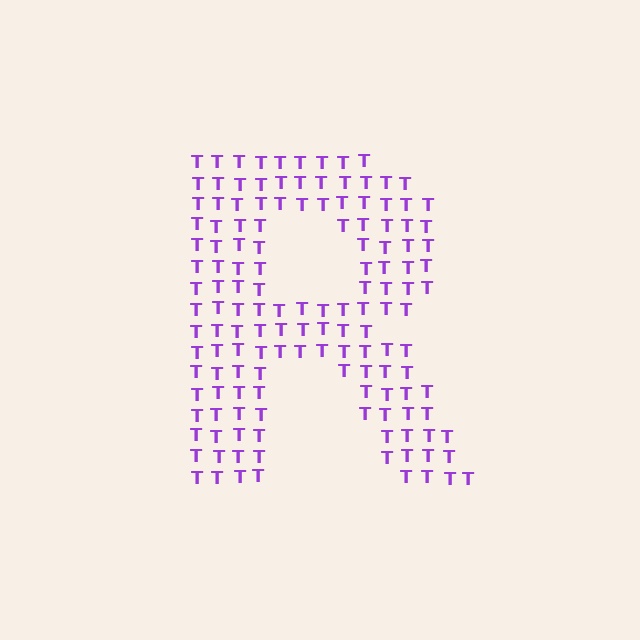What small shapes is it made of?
It is made of small letter T's.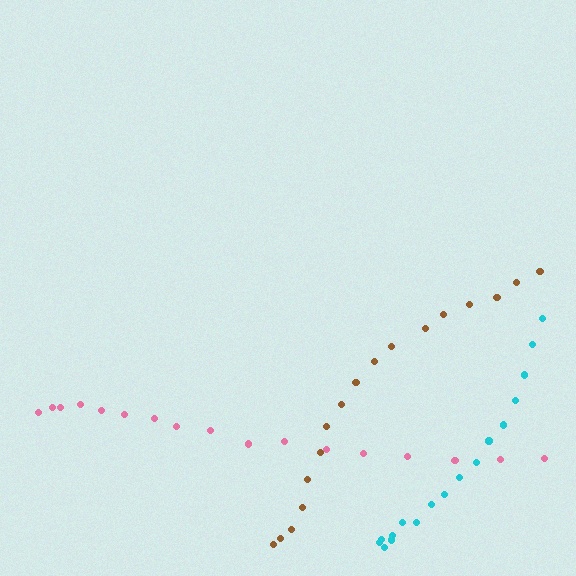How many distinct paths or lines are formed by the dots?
There are 3 distinct paths.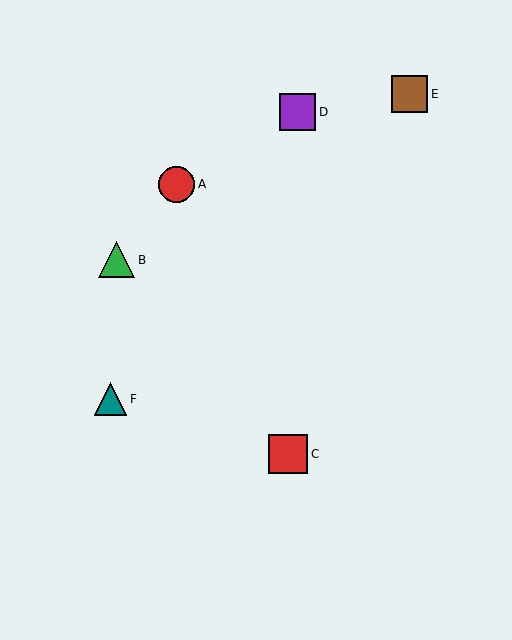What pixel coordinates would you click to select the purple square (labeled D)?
Click at (297, 112) to select the purple square D.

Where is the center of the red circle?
The center of the red circle is at (176, 184).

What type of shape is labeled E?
Shape E is a brown square.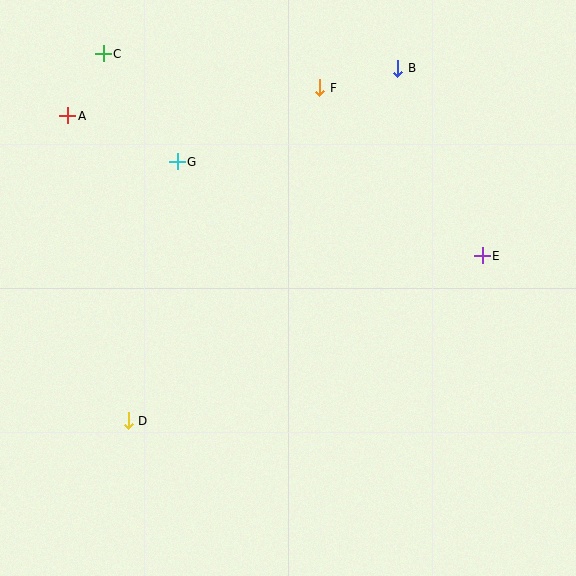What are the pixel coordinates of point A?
Point A is at (68, 116).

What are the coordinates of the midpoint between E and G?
The midpoint between E and G is at (330, 209).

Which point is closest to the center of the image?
Point G at (177, 162) is closest to the center.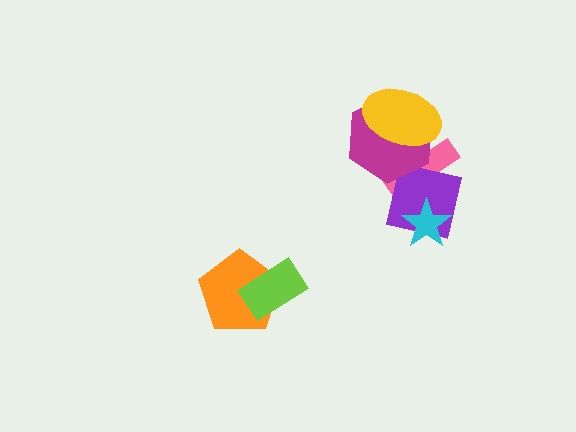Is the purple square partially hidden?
Yes, it is partially covered by another shape.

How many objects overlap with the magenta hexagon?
3 objects overlap with the magenta hexagon.